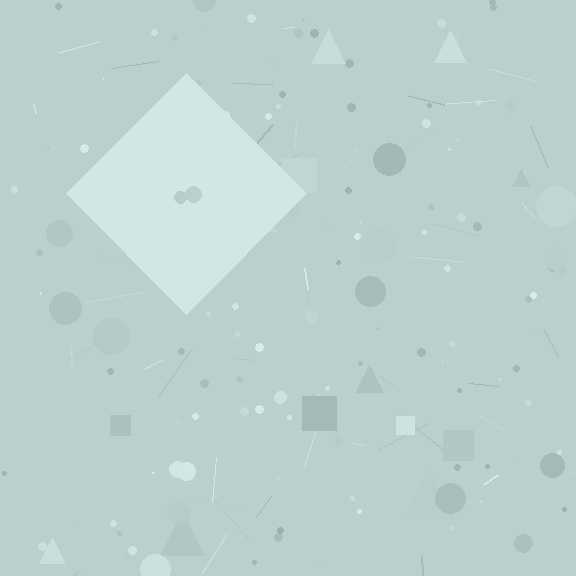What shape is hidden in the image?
A diamond is hidden in the image.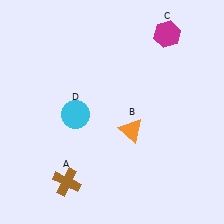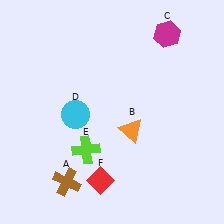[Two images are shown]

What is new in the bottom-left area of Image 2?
A red diamond (F) was added in the bottom-left area of Image 2.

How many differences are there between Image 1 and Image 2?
There are 2 differences between the two images.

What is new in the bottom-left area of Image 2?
A lime cross (E) was added in the bottom-left area of Image 2.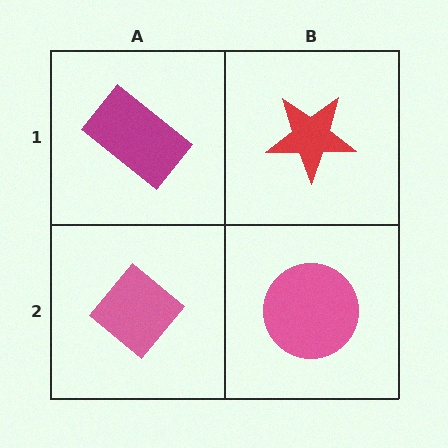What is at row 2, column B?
A pink circle.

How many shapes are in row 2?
2 shapes.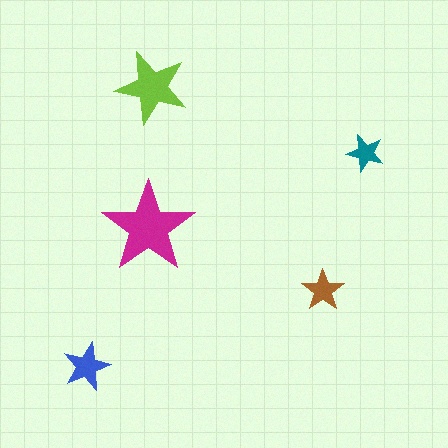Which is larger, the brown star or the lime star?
The lime one.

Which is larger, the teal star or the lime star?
The lime one.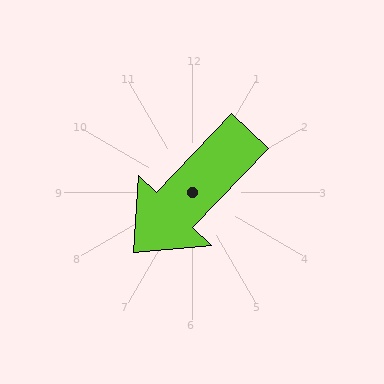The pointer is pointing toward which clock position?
Roughly 7 o'clock.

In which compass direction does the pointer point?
Southwest.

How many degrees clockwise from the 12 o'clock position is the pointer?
Approximately 224 degrees.